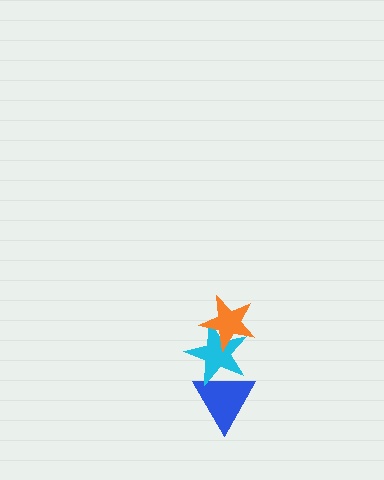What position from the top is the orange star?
The orange star is 1st from the top.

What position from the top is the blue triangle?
The blue triangle is 3rd from the top.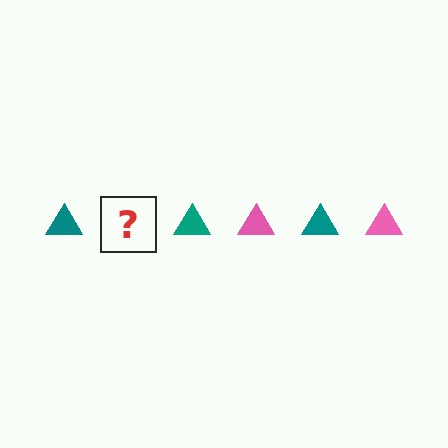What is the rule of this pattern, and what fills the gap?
The rule is that the pattern cycles through teal, pink triangles. The gap should be filled with a pink triangle.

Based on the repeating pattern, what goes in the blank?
The blank should be a pink triangle.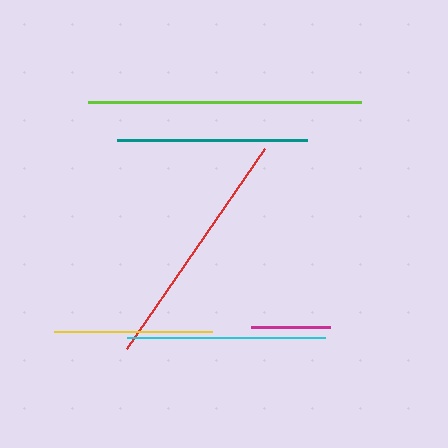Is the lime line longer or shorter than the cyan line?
The lime line is longer than the cyan line.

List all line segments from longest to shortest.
From longest to shortest: lime, red, cyan, teal, yellow, magenta.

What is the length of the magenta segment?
The magenta segment is approximately 79 pixels long.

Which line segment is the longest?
The lime line is the longest at approximately 273 pixels.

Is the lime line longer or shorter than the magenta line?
The lime line is longer than the magenta line.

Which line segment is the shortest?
The magenta line is the shortest at approximately 79 pixels.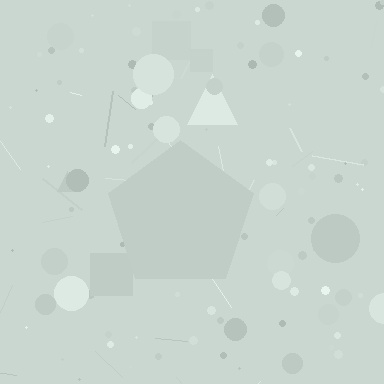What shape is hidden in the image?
A pentagon is hidden in the image.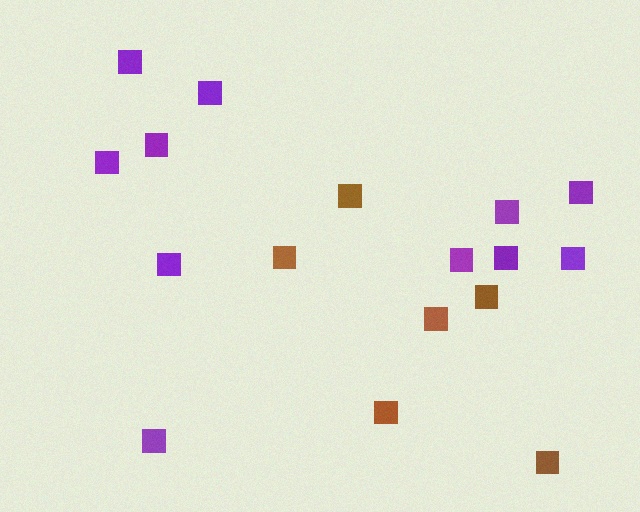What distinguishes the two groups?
There are 2 groups: one group of brown squares (6) and one group of purple squares (11).